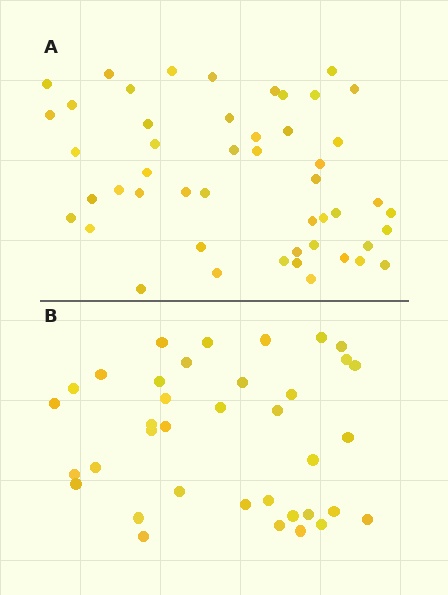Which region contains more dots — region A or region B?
Region A (the top region) has more dots.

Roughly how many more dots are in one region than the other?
Region A has roughly 12 or so more dots than region B.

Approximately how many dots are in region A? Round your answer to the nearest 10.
About 50 dots. (The exact count is 49, which rounds to 50.)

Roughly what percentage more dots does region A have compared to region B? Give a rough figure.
About 30% more.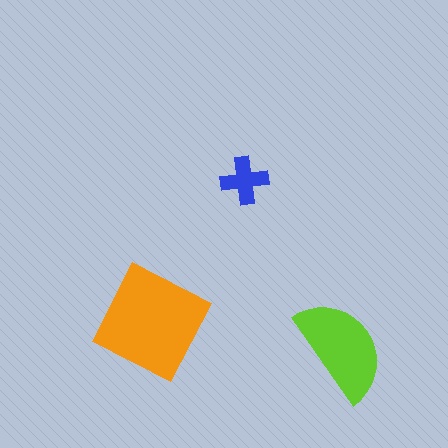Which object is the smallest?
The blue cross.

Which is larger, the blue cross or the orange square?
The orange square.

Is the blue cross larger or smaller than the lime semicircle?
Smaller.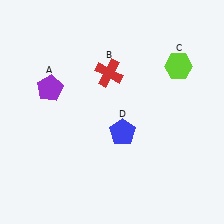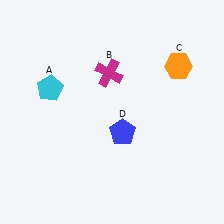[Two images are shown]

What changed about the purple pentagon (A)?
In Image 1, A is purple. In Image 2, it changed to cyan.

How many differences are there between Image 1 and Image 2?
There are 3 differences between the two images.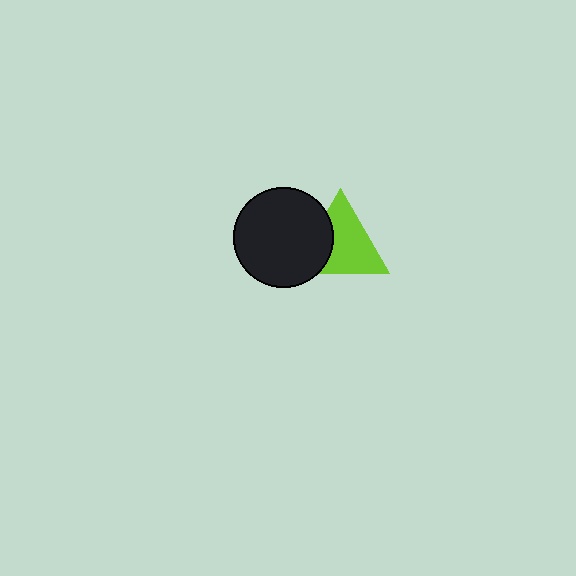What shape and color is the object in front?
The object in front is a black circle.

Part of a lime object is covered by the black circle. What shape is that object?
It is a triangle.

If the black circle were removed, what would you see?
You would see the complete lime triangle.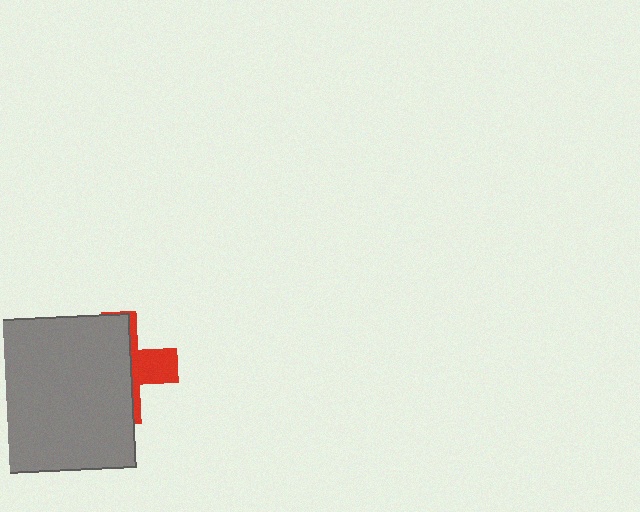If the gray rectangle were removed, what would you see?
You would see the complete red cross.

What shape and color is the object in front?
The object in front is a gray rectangle.